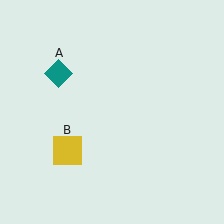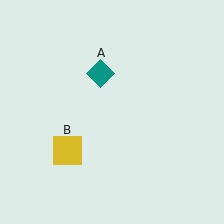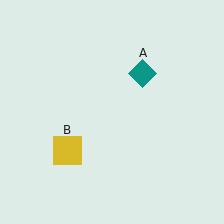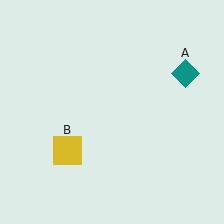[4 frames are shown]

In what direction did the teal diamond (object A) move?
The teal diamond (object A) moved right.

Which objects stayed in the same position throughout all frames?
Yellow square (object B) remained stationary.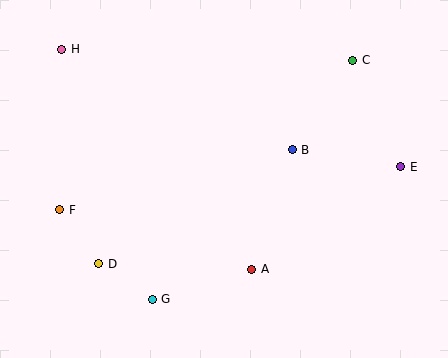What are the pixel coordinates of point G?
Point G is at (152, 299).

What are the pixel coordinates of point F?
Point F is at (60, 210).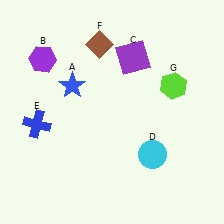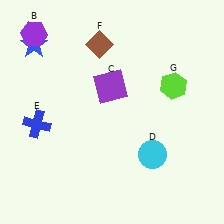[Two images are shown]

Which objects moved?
The objects that moved are: the blue star (A), the purple hexagon (B), the purple square (C).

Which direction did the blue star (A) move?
The blue star (A) moved up.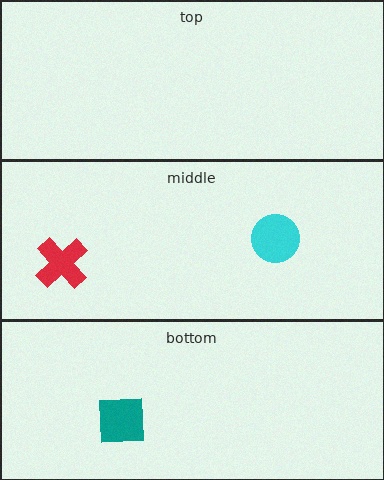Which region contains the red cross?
The middle region.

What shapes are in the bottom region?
The teal square.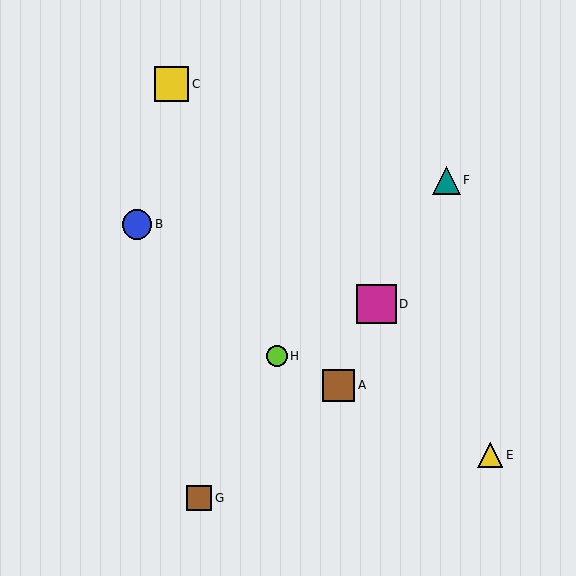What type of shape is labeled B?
Shape B is a blue circle.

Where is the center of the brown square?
The center of the brown square is at (199, 498).